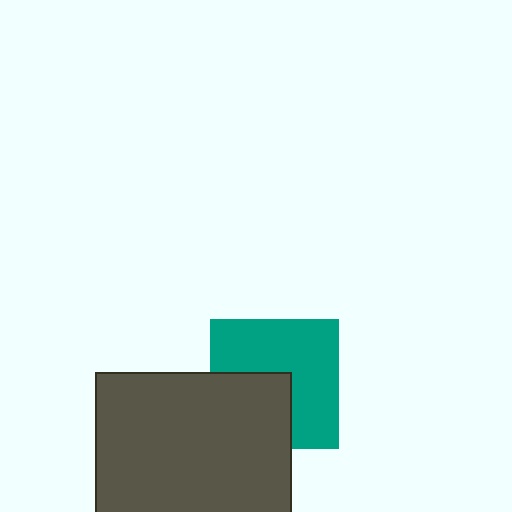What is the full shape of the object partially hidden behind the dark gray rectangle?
The partially hidden object is a teal square.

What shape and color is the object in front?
The object in front is a dark gray rectangle.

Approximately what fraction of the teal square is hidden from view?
Roughly 38% of the teal square is hidden behind the dark gray rectangle.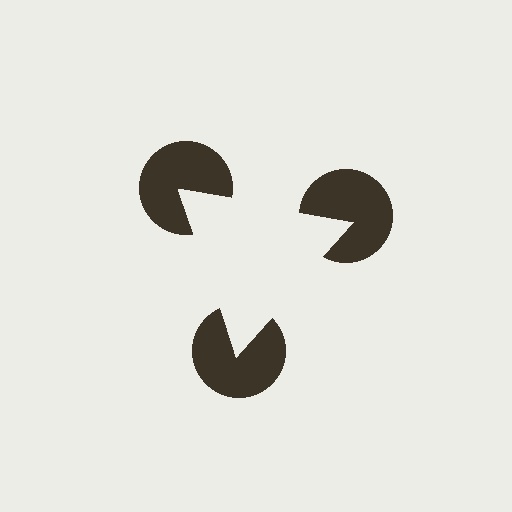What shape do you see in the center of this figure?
An illusory triangle — its edges are inferred from the aligned wedge cuts in the pac-man discs, not physically drawn.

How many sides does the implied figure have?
3 sides.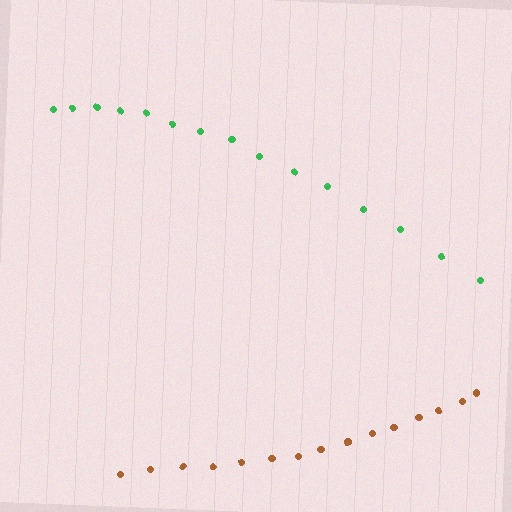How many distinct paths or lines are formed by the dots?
There are 2 distinct paths.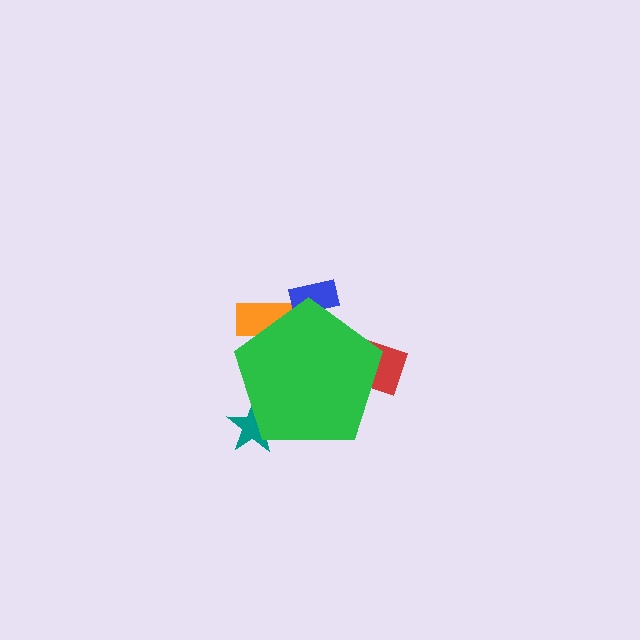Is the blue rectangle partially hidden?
Yes, the blue rectangle is partially hidden behind the green pentagon.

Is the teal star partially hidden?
Yes, the teal star is partially hidden behind the green pentagon.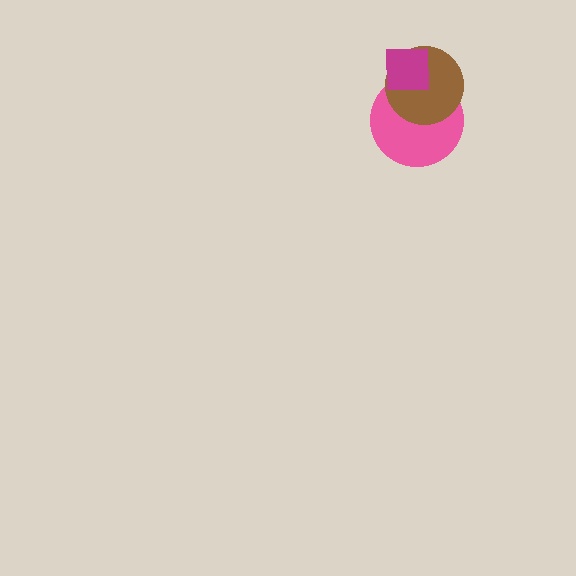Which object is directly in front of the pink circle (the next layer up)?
The brown circle is directly in front of the pink circle.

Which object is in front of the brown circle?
The magenta square is in front of the brown circle.